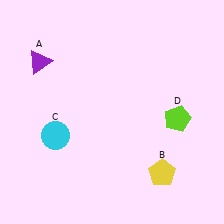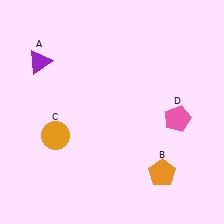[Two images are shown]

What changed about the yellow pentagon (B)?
In Image 1, B is yellow. In Image 2, it changed to orange.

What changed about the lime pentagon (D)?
In Image 1, D is lime. In Image 2, it changed to pink.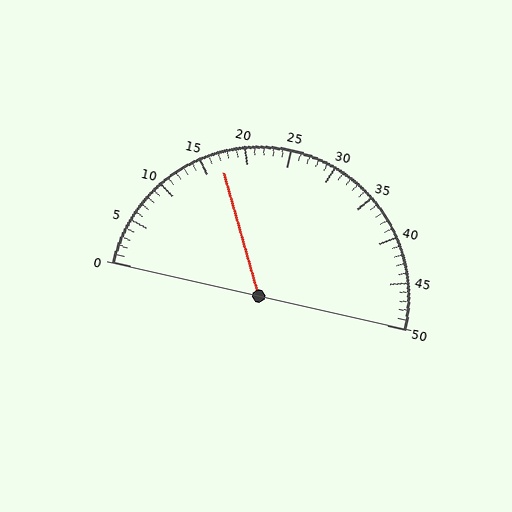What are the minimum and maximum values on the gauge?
The gauge ranges from 0 to 50.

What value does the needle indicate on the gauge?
The needle indicates approximately 17.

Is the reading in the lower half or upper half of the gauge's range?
The reading is in the lower half of the range (0 to 50).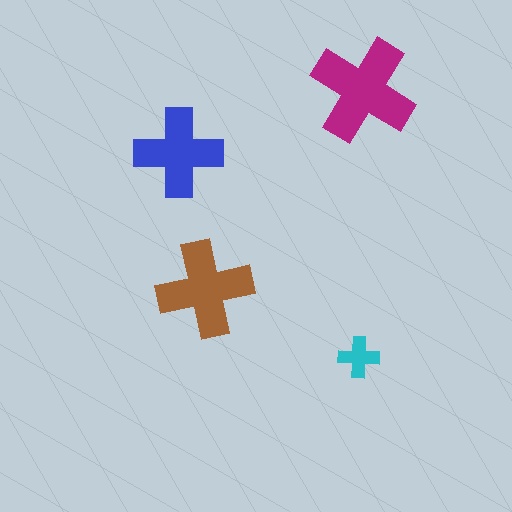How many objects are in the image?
There are 4 objects in the image.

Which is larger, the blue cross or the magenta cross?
The magenta one.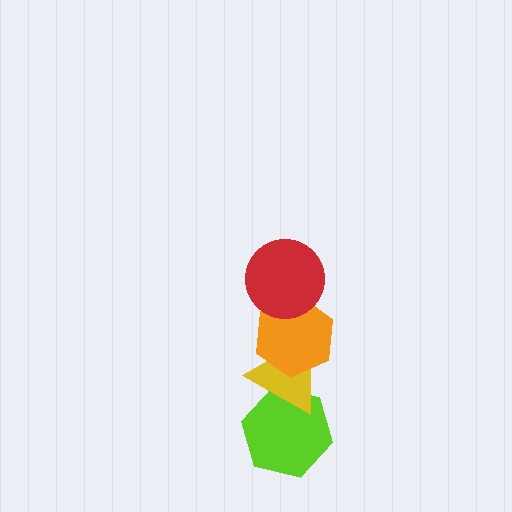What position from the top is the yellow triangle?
The yellow triangle is 3rd from the top.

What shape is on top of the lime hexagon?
The yellow triangle is on top of the lime hexagon.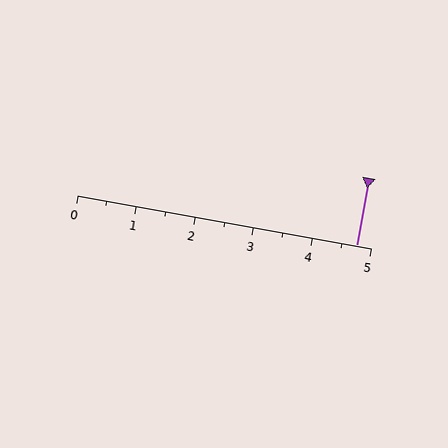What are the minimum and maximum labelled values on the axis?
The axis runs from 0 to 5.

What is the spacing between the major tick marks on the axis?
The major ticks are spaced 1 apart.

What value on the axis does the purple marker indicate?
The marker indicates approximately 4.8.